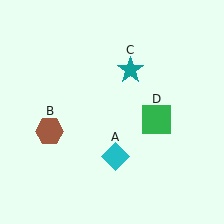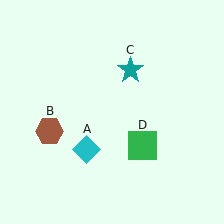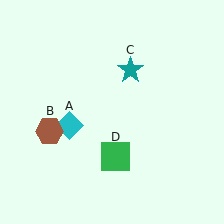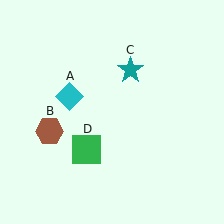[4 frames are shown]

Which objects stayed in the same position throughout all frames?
Brown hexagon (object B) and teal star (object C) remained stationary.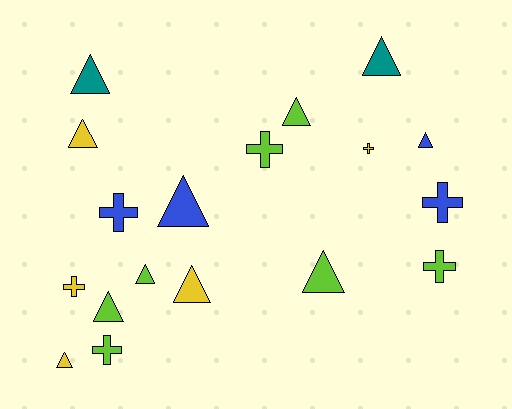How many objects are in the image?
There are 18 objects.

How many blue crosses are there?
There are 2 blue crosses.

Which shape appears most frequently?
Triangle, with 11 objects.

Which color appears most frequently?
Lime, with 7 objects.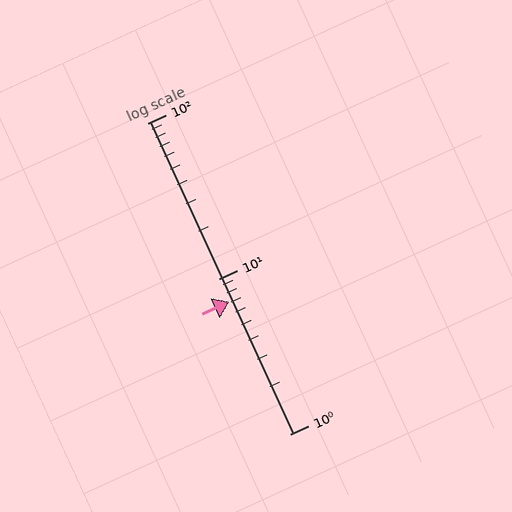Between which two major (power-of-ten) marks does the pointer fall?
The pointer is between 1 and 10.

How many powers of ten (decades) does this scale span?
The scale spans 2 decades, from 1 to 100.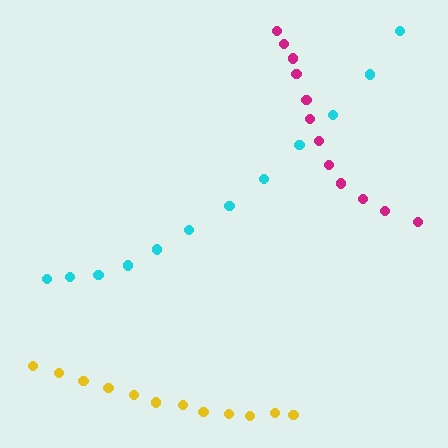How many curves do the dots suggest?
There are 3 distinct paths.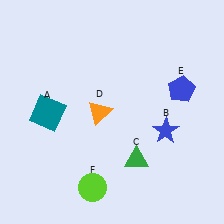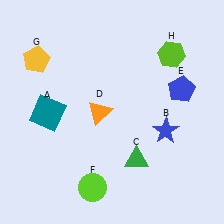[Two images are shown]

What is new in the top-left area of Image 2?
A yellow pentagon (G) was added in the top-left area of Image 2.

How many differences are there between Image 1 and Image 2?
There are 2 differences between the two images.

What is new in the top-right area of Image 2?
A lime hexagon (H) was added in the top-right area of Image 2.